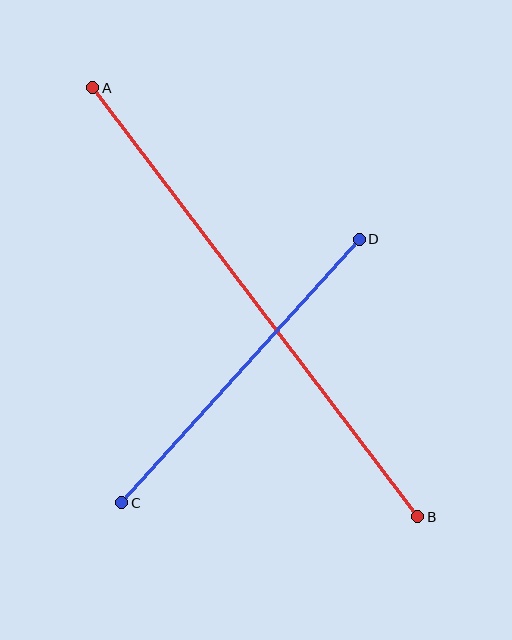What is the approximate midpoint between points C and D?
The midpoint is at approximately (241, 371) pixels.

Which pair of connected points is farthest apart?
Points A and B are farthest apart.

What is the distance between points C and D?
The distance is approximately 355 pixels.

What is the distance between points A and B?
The distance is approximately 538 pixels.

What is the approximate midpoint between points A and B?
The midpoint is at approximately (255, 302) pixels.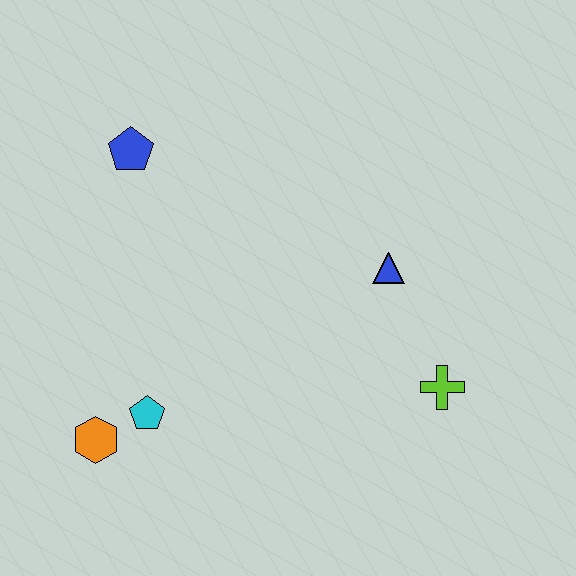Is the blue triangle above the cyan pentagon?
Yes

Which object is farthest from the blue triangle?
The orange hexagon is farthest from the blue triangle.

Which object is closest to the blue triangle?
The lime cross is closest to the blue triangle.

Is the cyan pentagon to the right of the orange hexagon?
Yes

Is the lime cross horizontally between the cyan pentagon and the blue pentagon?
No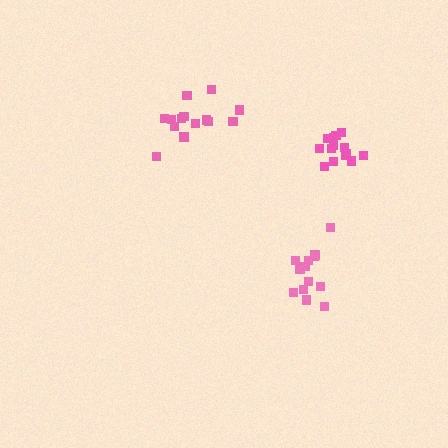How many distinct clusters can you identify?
There are 3 distinct clusters.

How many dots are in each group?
Group 1: 15 dots, Group 2: 13 dots, Group 3: 14 dots (42 total).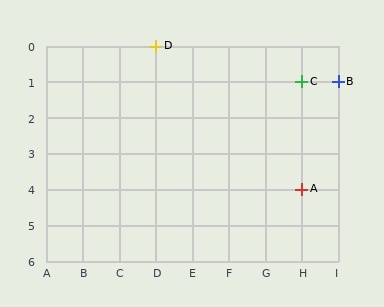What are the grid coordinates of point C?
Point C is at grid coordinates (H, 1).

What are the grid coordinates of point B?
Point B is at grid coordinates (I, 1).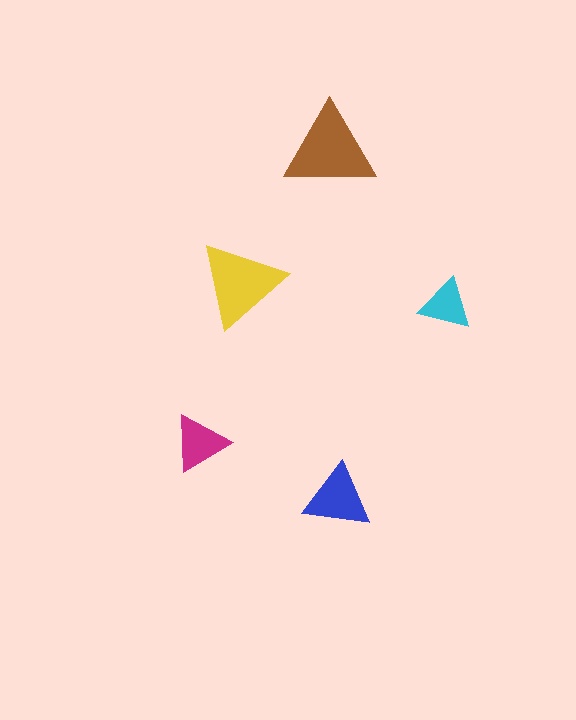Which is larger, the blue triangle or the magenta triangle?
The blue one.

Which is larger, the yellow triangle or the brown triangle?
The brown one.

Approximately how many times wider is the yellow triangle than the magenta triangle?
About 1.5 times wider.